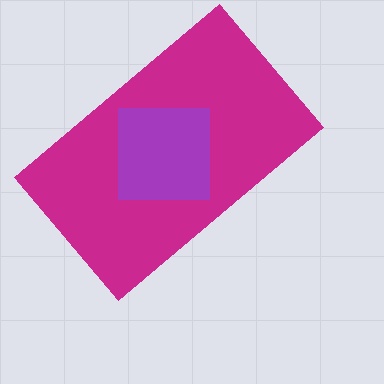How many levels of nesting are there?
2.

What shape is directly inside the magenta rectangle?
The purple square.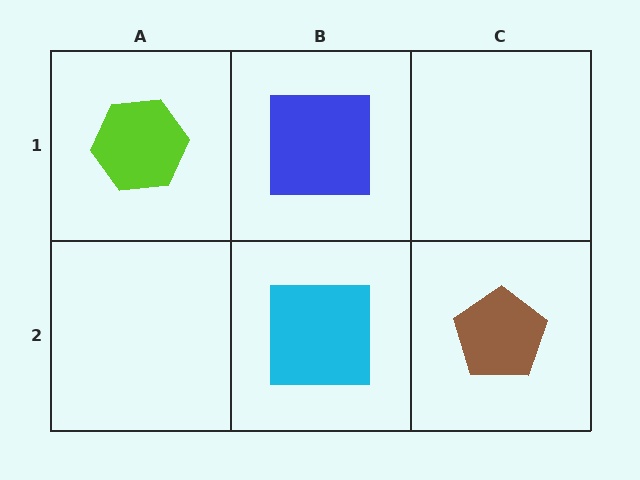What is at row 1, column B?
A blue square.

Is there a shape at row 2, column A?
No, that cell is empty.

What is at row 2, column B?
A cyan square.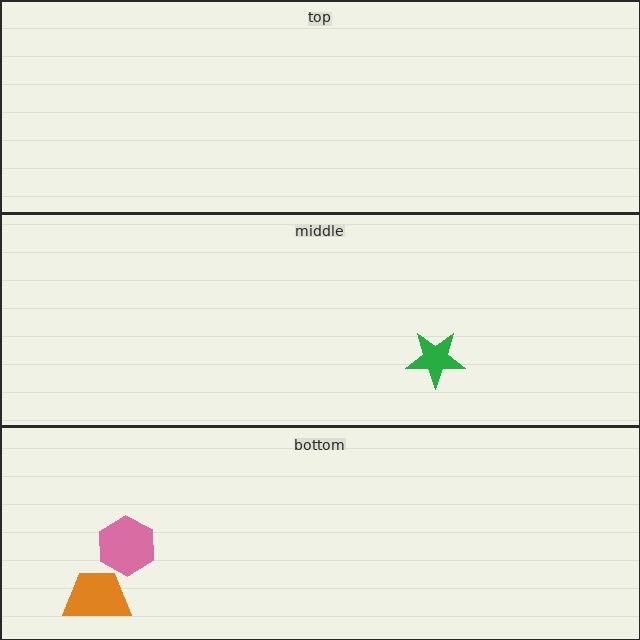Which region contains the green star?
The middle region.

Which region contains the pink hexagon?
The bottom region.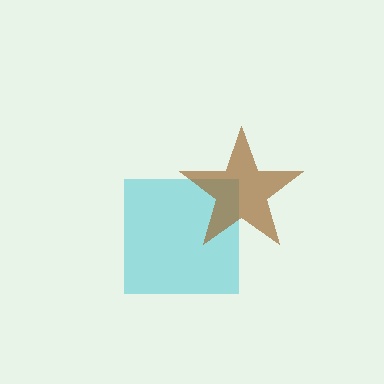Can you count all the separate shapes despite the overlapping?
Yes, there are 2 separate shapes.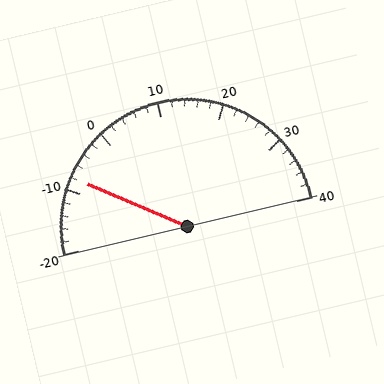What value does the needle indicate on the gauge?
The needle indicates approximately -8.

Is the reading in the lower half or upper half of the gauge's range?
The reading is in the lower half of the range (-20 to 40).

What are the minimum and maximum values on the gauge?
The gauge ranges from -20 to 40.